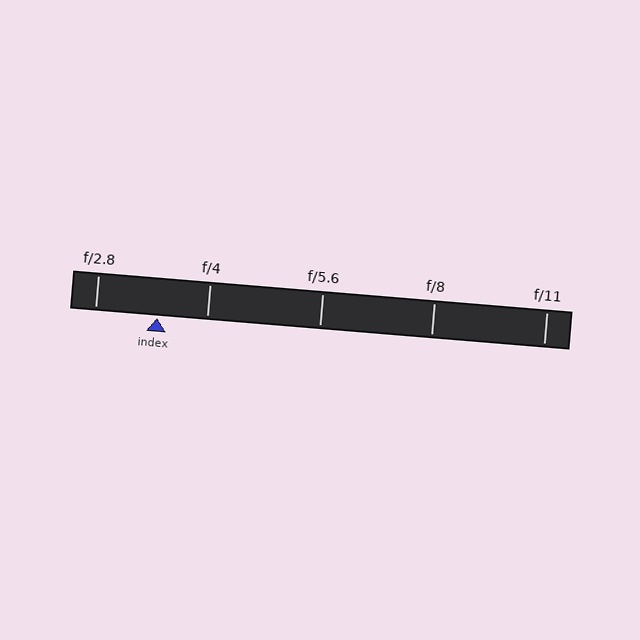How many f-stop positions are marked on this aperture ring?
There are 5 f-stop positions marked.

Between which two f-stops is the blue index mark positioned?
The index mark is between f/2.8 and f/4.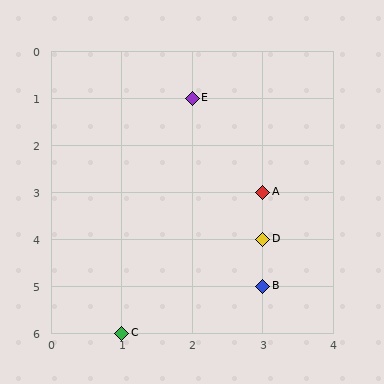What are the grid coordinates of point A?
Point A is at grid coordinates (3, 3).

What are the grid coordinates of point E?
Point E is at grid coordinates (2, 1).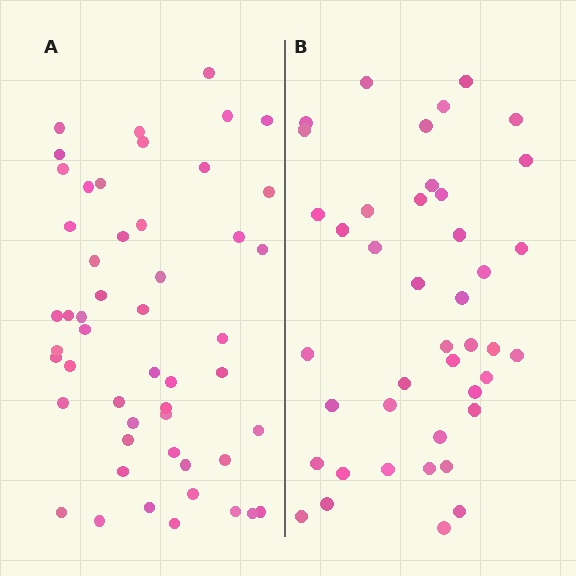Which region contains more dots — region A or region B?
Region A (the left region) has more dots.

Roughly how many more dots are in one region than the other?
Region A has roughly 8 or so more dots than region B.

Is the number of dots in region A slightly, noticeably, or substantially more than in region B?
Region A has only slightly more — the two regions are fairly close. The ratio is roughly 1.2 to 1.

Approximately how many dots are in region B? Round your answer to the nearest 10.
About 40 dots. (The exact count is 42, which rounds to 40.)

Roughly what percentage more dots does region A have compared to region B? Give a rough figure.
About 20% more.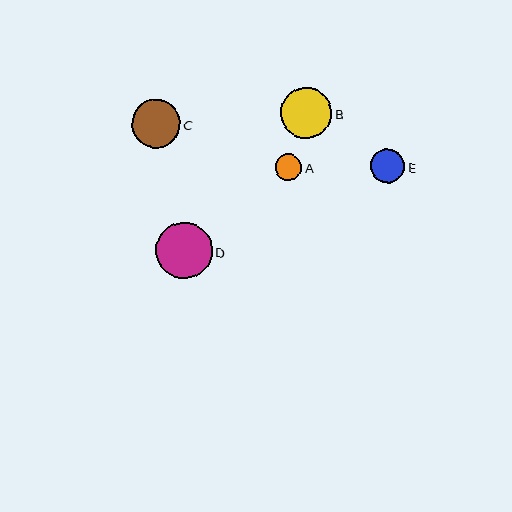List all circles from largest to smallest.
From largest to smallest: D, B, C, E, A.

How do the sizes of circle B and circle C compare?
Circle B and circle C are approximately the same size.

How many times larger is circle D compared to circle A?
Circle D is approximately 2.1 times the size of circle A.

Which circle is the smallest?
Circle A is the smallest with a size of approximately 27 pixels.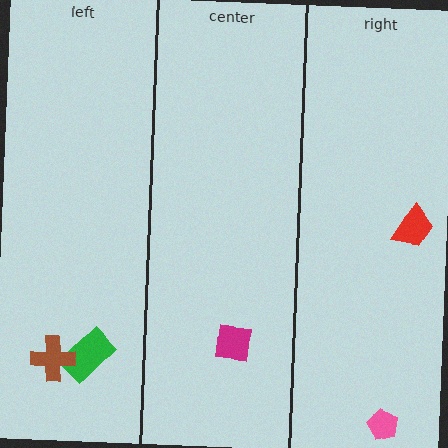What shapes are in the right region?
The red trapezoid, the pink pentagon.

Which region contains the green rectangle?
The left region.